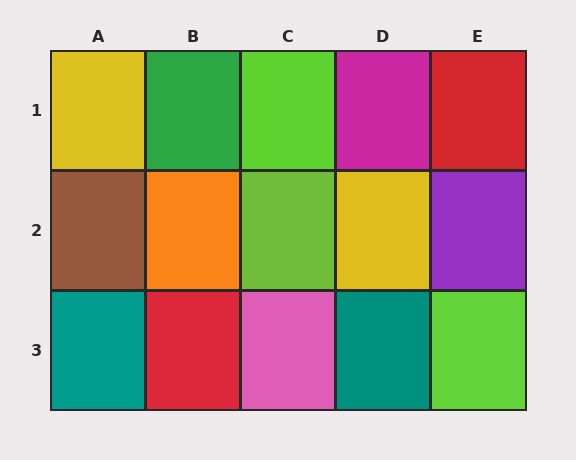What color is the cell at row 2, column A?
Brown.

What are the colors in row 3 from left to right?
Teal, red, pink, teal, lime.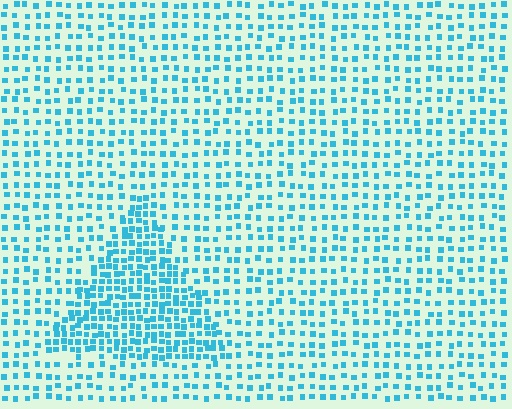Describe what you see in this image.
The image contains small cyan elements arranged at two different densities. A triangle-shaped region is visible where the elements are more densely packed than the surrounding area.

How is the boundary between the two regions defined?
The boundary is defined by a change in element density (approximately 2.0x ratio). All elements are the same color, size, and shape.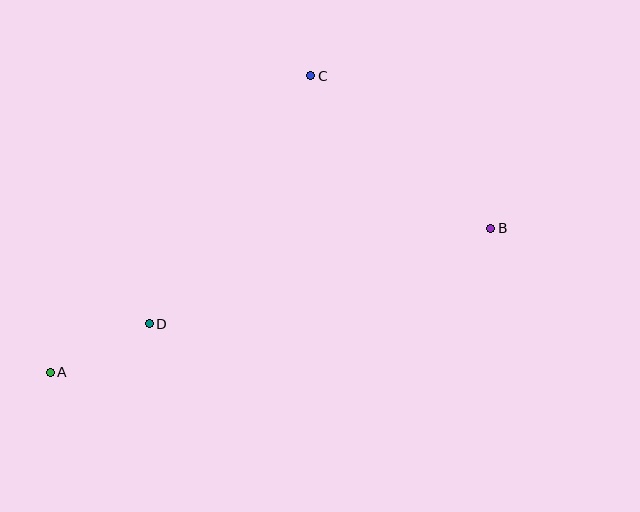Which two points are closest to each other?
Points A and D are closest to each other.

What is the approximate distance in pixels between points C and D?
The distance between C and D is approximately 296 pixels.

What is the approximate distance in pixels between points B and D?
The distance between B and D is approximately 355 pixels.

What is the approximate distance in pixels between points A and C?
The distance between A and C is approximately 395 pixels.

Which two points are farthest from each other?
Points A and B are farthest from each other.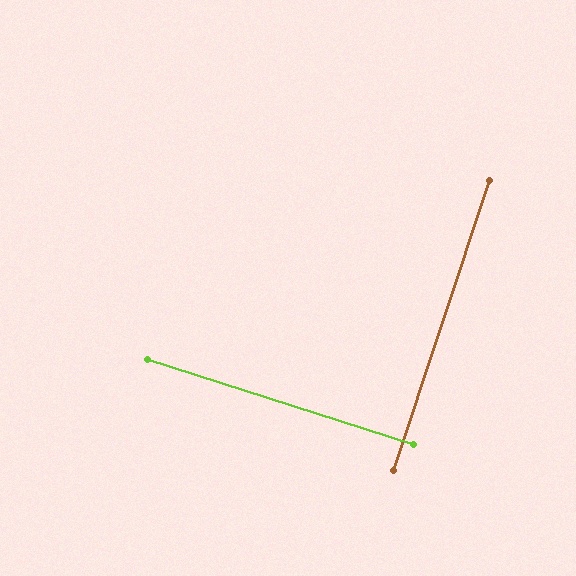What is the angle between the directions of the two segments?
Approximately 89 degrees.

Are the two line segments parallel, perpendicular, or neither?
Perpendicular — they meet at approximately 89°.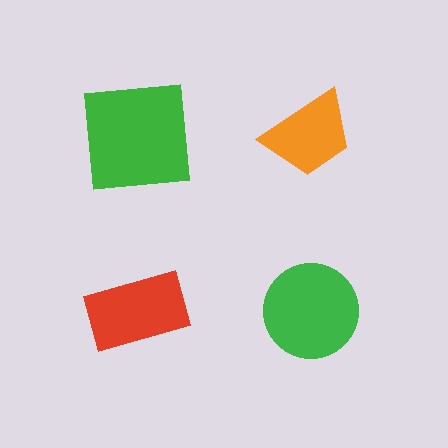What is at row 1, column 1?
A green square.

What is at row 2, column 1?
A red rectangle.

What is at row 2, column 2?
A green circle.